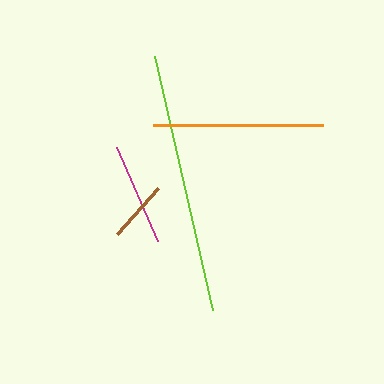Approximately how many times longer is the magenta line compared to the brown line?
The magenta line is approximately 1.7 times the length of the brown line.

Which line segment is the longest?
The lime line is the longest at approximately 261 pixels.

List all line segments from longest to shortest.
From longest to shortest: lime, orange, magenta, brown.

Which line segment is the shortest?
The brown line is the shortest at approximately 61 pixels.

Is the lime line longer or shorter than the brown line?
The lime line is longer than the brown line.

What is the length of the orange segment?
The orange segment is approximately 170 pixels long.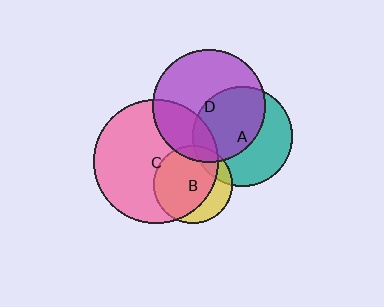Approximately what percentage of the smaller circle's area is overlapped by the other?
Approximately 10%.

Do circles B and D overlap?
Yes.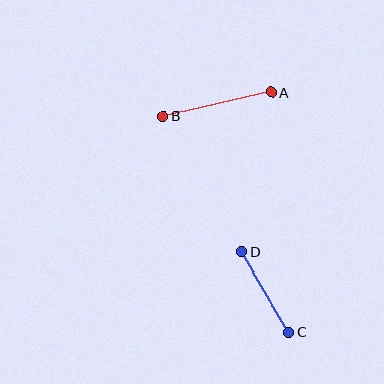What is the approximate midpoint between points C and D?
The midpoint is at approximately (265, 292) pixels.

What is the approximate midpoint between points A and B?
The midpoint is at approximately (217, 104) pixels.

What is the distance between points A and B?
The distance is approximately 110 pixels.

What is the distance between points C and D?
The distance is approximately 93 pixels.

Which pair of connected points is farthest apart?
Points A and B are farthest apart.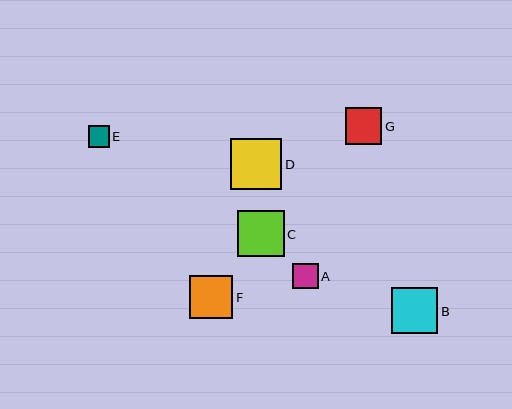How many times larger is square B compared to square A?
Square B is approximately 1.8 times the size of square A.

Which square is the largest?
Square D is the largest with a size of approximately 51 pixels.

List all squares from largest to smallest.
From largest to smallest: D, C, B, F, G, A, E.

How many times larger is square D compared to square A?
Square D is approximately 2.0 times the size of square A.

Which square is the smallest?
Square E is the smallest with a size of approximately 21 pixels.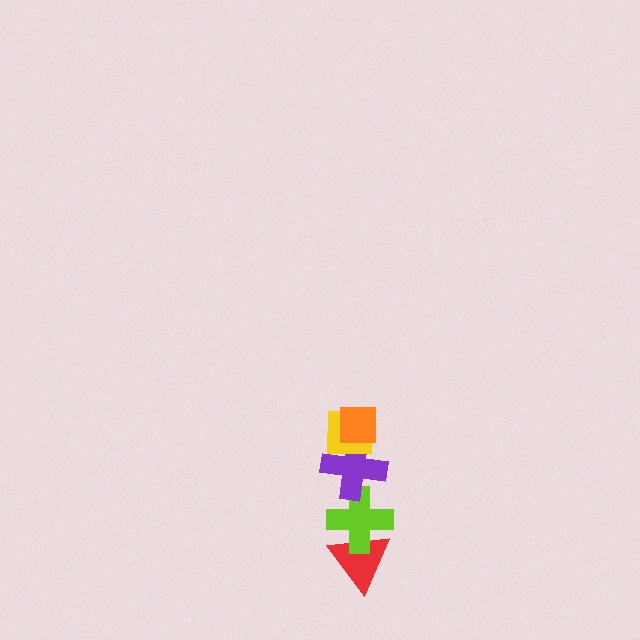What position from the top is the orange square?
The orange square is 1st from the top.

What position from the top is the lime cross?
The lime cross is 4th from the top.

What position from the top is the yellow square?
The yellow square is 2nd from the top.